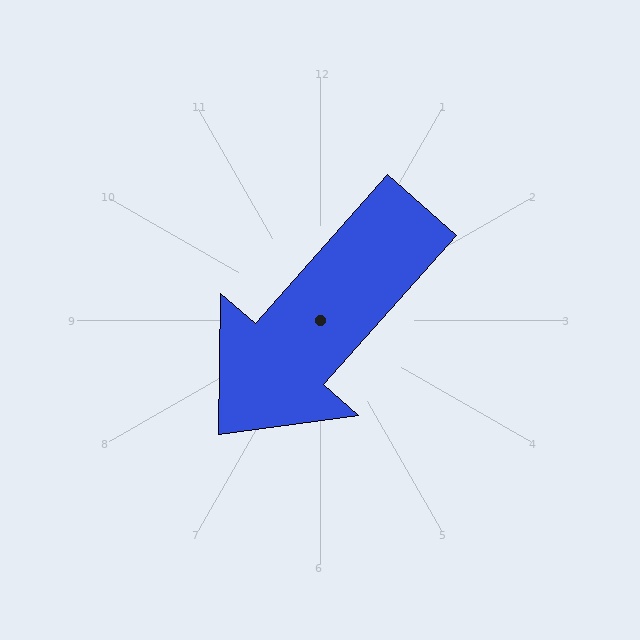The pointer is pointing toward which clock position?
Roughly 7 o'clock.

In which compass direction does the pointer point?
Southwest.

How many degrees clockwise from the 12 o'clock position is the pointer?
Approximately 222 degrees.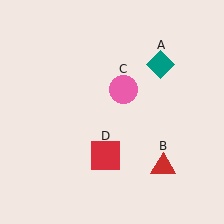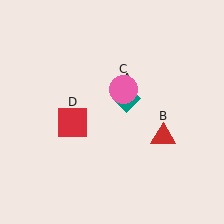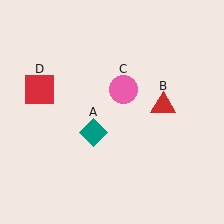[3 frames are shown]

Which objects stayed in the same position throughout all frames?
Pink circle (object C) remained stationary.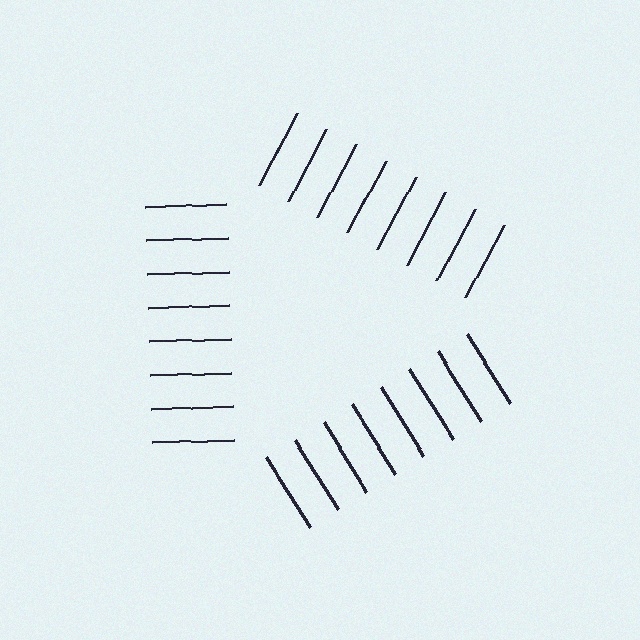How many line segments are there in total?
24 — 8 along each of the 3 edges.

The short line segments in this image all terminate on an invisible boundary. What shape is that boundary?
An illusory triangle — the line segments terminate on its edges but no continuous stroke is drawn.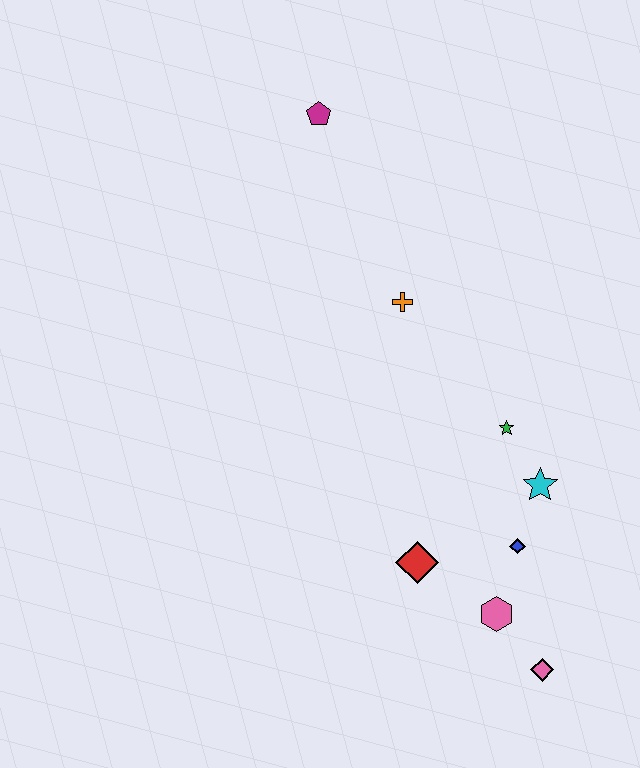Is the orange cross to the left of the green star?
Yes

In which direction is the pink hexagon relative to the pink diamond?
The pink hexagon is above the pink diamond.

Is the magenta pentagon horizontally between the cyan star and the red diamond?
No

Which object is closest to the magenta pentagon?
The orange cross is closest to the magenta pentagon.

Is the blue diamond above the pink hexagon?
Yes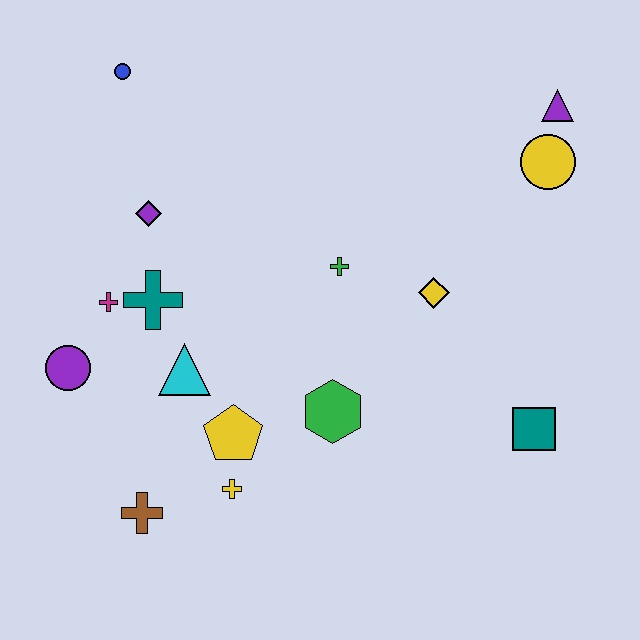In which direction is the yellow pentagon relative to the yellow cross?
The yellow pentagon is above the yellow cross.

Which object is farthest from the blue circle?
The teal square is farthest from the blue circle.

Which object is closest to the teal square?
The yellow diamond is closest to the teal square.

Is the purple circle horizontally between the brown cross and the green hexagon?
No